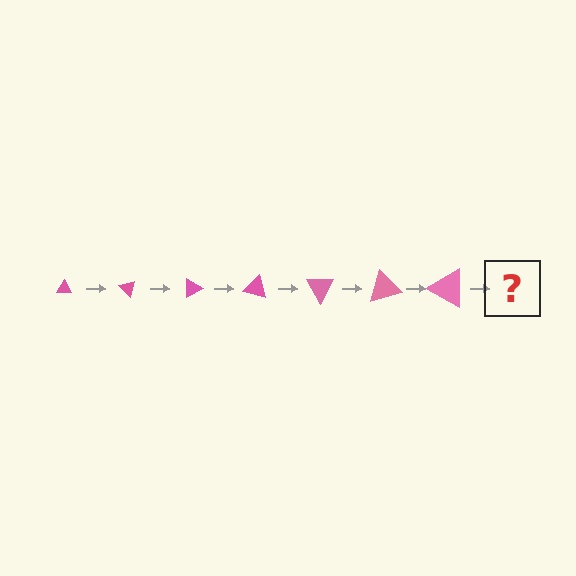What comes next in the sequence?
The next element should be a triangle, larger than the previous one and rotated 315 degrees from the start.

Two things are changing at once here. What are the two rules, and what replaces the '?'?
The two rules are that the triangle grows larger each step and it rotates 45 degrees each step. The '?' should be a triangle, larger than the previous one and rotated 315 degrees from the start.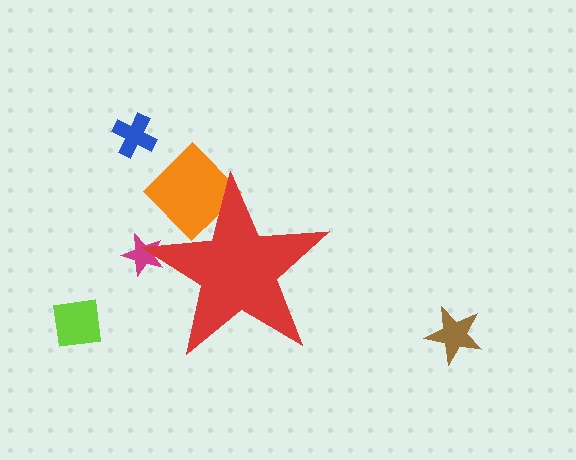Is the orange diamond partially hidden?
Yes, the orange diamond is partially hidden behind the red star.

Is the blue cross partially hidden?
No, the blue cross is fully visible.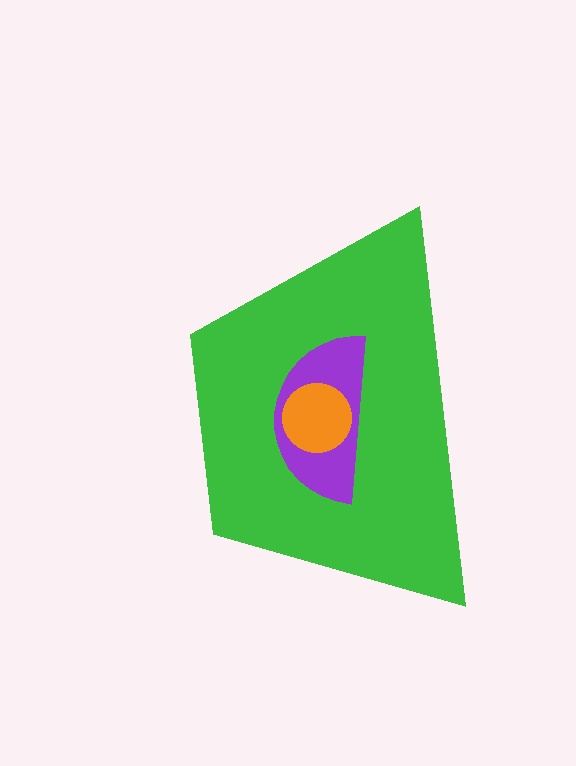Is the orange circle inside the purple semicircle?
Yes.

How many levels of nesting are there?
3.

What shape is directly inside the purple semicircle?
The orange circle.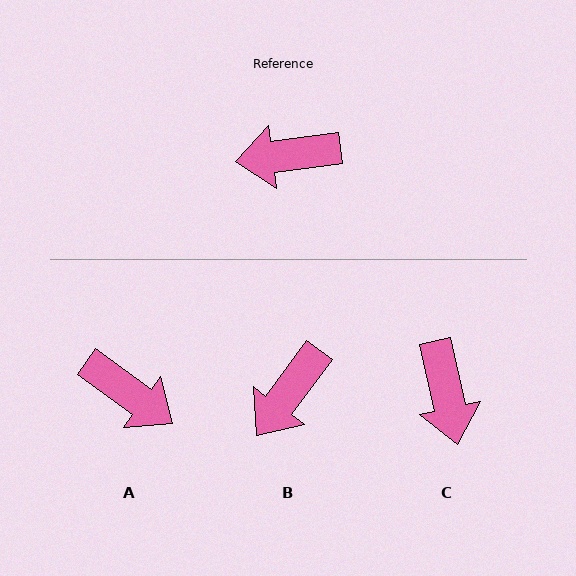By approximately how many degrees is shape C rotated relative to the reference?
Approximately 95 degrees counter-clockwise.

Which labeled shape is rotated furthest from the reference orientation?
A, about 137 degrees away.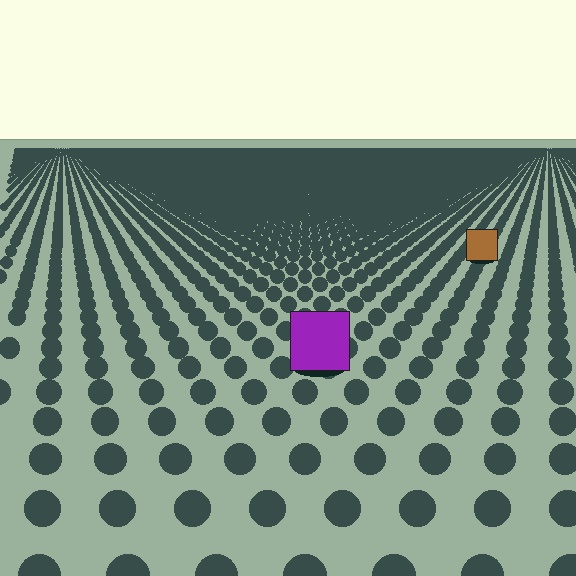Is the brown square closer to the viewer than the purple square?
No. The purple square is closer — you can tell from the texture gradient: the ground texture is coarser near it.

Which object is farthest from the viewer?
The brown square is farthest from the viewer. It appears smaller and the ground texture around it is denser.